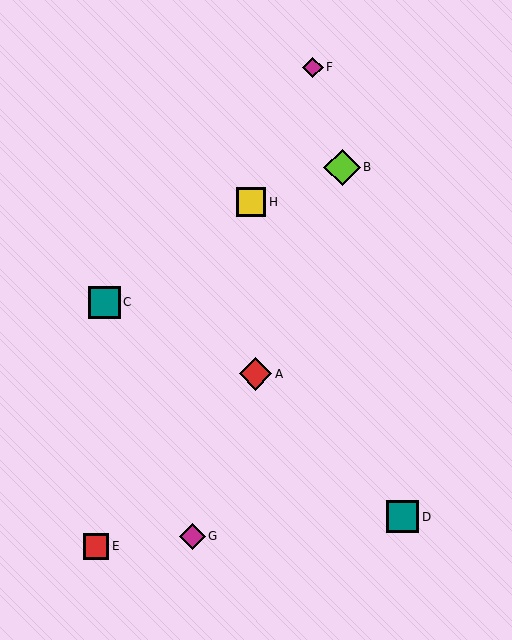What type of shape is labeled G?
Shape G is a magenta diamond.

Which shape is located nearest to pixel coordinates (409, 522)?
The teal square (labeled D) at (403, 517) is nearest to that location.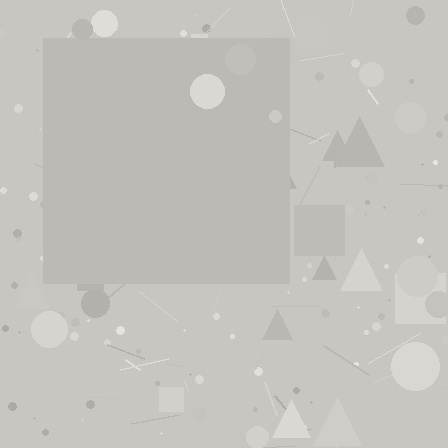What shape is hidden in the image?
A square is hidden in the image.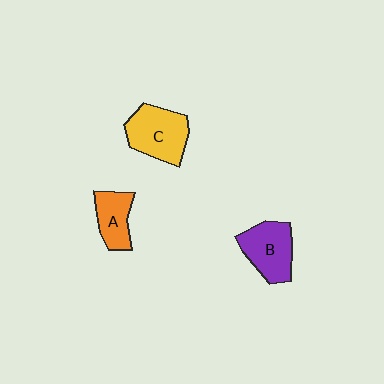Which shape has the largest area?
Shape C (yellow).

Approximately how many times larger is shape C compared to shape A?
Approximately 1.5 times.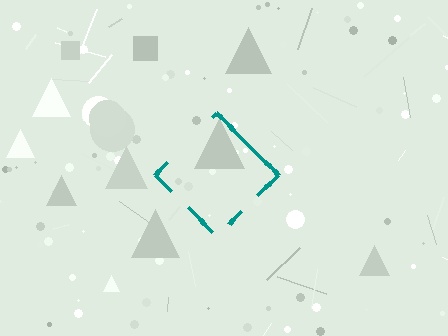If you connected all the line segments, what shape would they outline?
They would outline a diamond.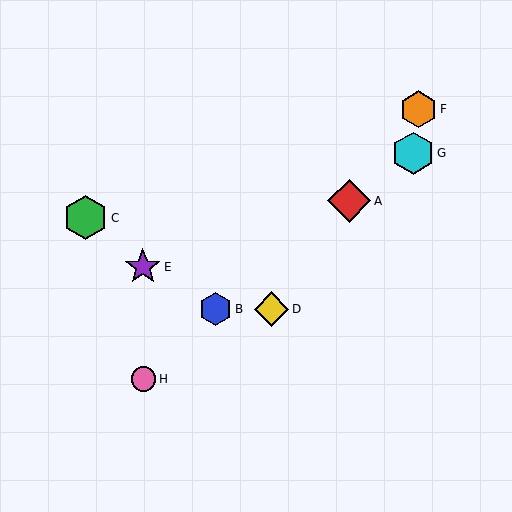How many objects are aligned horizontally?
2 objects (B, D) are aligned horizontally.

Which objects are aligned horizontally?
Objects B, D are aligned horizontally.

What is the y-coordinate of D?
Object D is at y≈309.